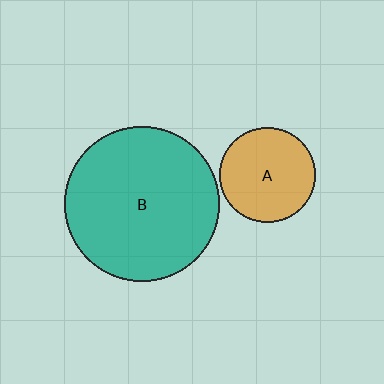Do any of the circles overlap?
No, none of the circles overlap.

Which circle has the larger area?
Circle B (teal).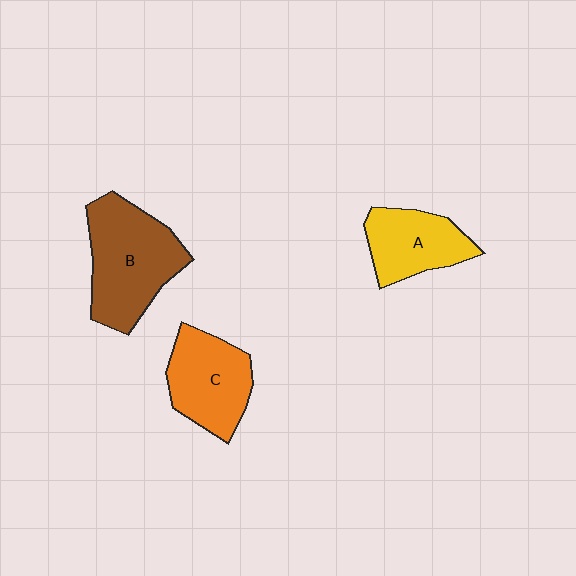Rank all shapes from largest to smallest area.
From largest to smallest: B (brown), C (orange), A (yellow).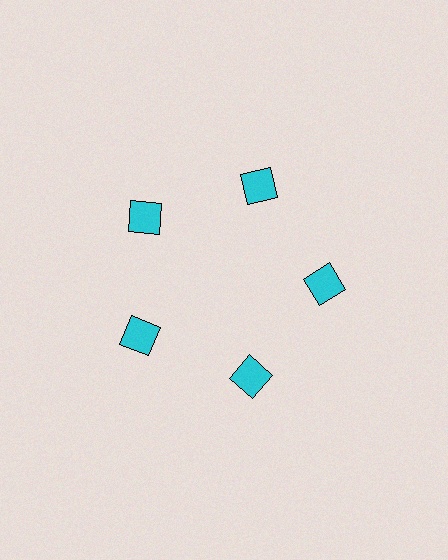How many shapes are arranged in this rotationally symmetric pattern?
There are 5 shapes, arranged in 5 groups of 1.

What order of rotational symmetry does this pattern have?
This pattern has 5-fold rotational symmetry.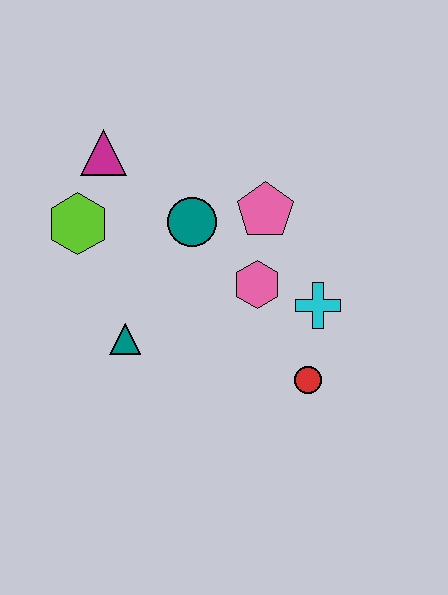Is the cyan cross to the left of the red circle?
No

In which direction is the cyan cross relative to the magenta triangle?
The cyan cross is to the right of the magenta triangle.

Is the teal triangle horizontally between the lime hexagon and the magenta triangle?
No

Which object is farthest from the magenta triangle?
The red circle is farthest from the magenta triangle.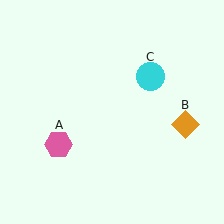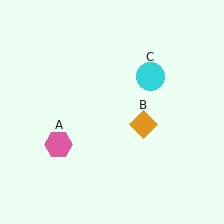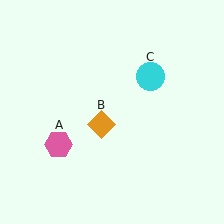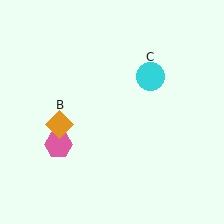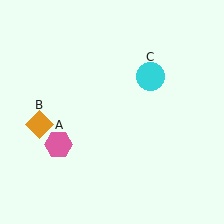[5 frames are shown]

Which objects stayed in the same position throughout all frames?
Pink hexagon (object A) and cyan circle (object C) remained stationary.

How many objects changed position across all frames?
1 object changed position: orange diamond (object B).